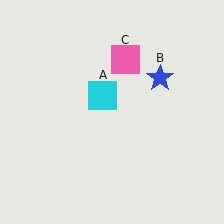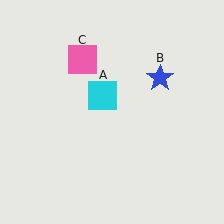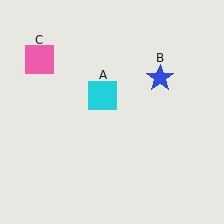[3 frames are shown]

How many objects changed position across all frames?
1 object changed position: pink square (object C).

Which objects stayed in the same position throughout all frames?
Cyan square (object A) and blue star (object B) remained stationary.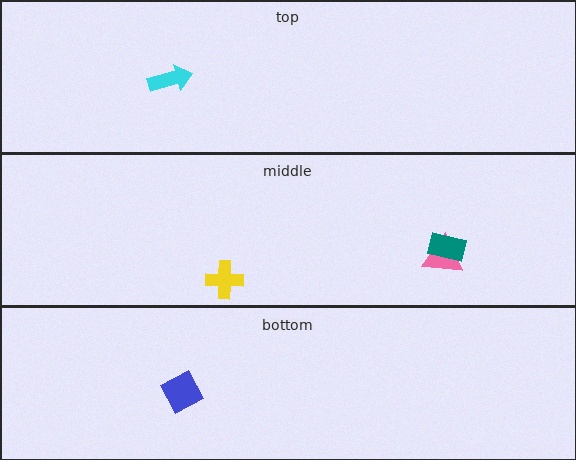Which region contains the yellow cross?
The middle region.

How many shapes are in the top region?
1.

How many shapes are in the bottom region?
1.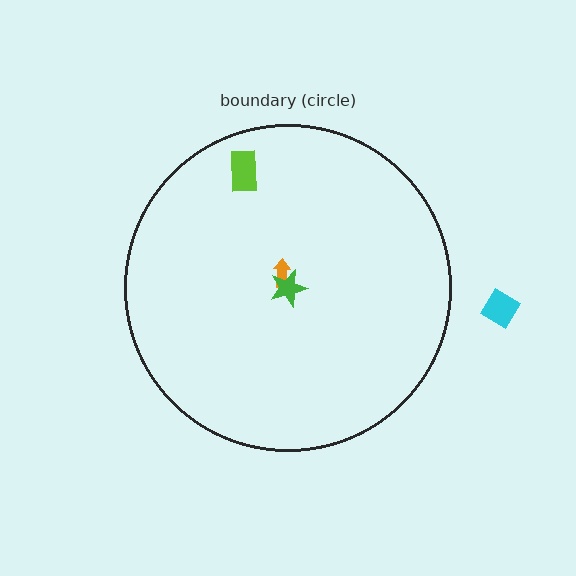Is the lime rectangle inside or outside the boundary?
Inside.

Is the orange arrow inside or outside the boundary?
Inside.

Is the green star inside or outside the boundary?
Inside.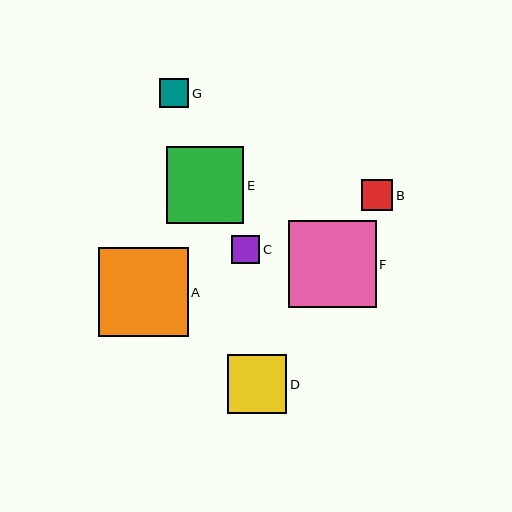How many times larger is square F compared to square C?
Square F is approximately 3.1 times the size of square C.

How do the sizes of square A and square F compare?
Square A and square F are approximately the same size.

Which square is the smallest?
Square C is the smallest with a size of approximately 28 pixels.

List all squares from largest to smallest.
From largest to smallest: A, F, E, D, B, G, C.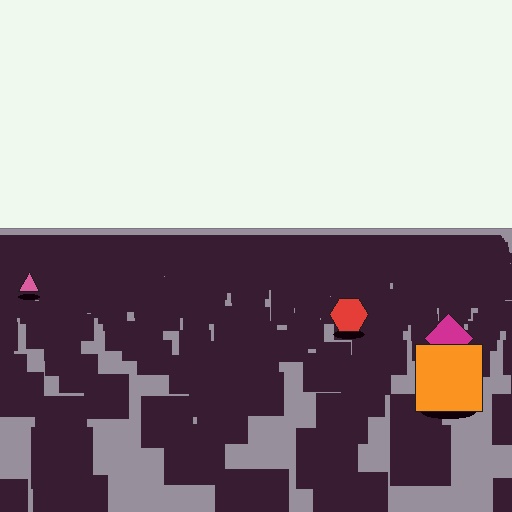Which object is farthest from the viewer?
The pink triangle is farthest from the viewer. It appears smaller and the ground texture around it is denser.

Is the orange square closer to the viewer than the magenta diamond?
Yes. The orange square is closer — you can tell from the texture gradient: the ground texture is coarser near it.